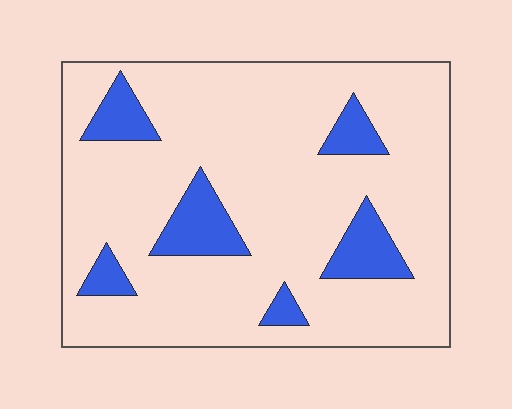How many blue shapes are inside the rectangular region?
6.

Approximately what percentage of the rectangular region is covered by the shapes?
Approximately 15%.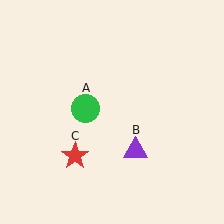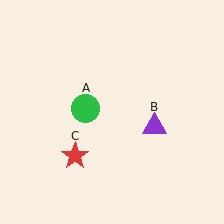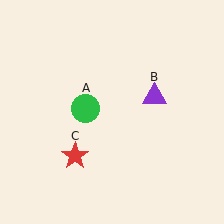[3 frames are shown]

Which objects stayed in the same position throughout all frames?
Green circle (object A) and red star (object C) remained stationary.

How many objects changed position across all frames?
1 object changed position: purple triangle (object B).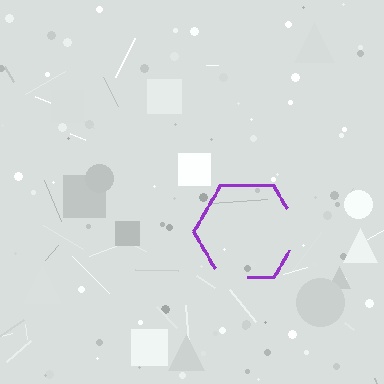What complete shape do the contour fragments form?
The contour fragments form a hexagon.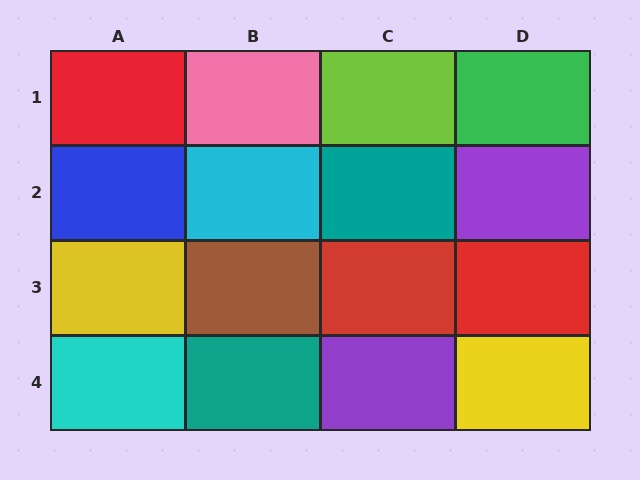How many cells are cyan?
2 cells are cyan.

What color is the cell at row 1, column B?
Pink.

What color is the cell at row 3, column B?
Brown.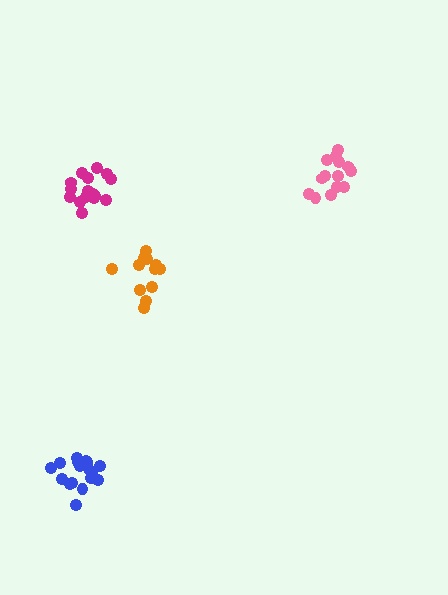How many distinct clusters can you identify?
There are 4 distinct clusters.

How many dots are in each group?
Group 1: 13 dots, Group 2: 15 dots, Group 3: 18 dots, Group 4: 16 dots (62 total).